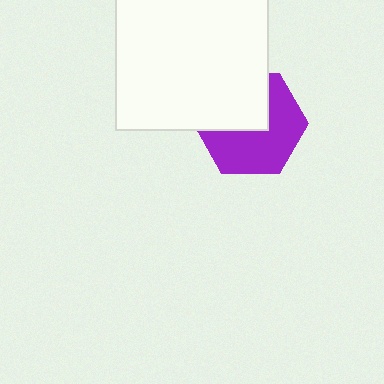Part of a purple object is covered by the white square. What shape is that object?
It is a hexagon.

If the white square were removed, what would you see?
You would see the complete purple hexagon.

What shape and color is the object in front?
The object in front is a white square.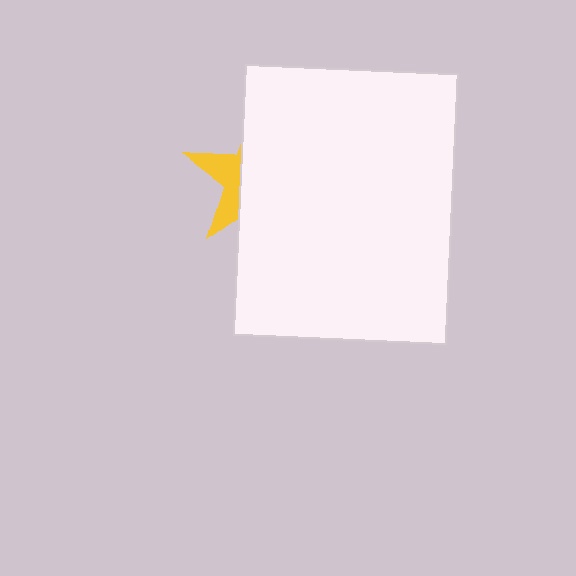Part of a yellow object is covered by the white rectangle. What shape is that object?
It is a star.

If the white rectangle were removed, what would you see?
You would see the complete yellow star.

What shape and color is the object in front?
The object in front is a white rectangle.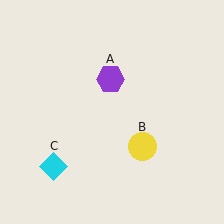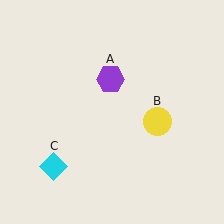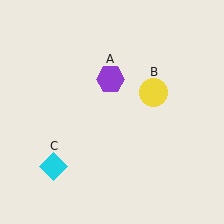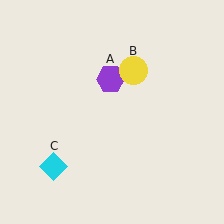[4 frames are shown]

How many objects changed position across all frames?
1 object changed position: yellow circle (object B).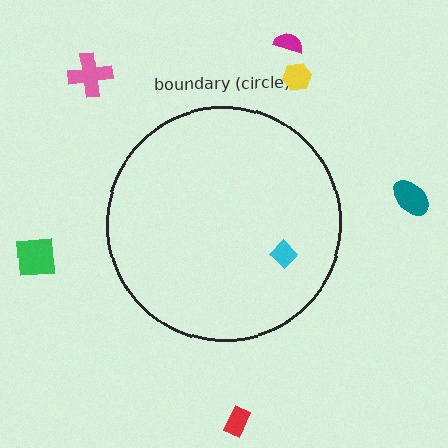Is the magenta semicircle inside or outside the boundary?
Outside.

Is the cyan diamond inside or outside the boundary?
Inside.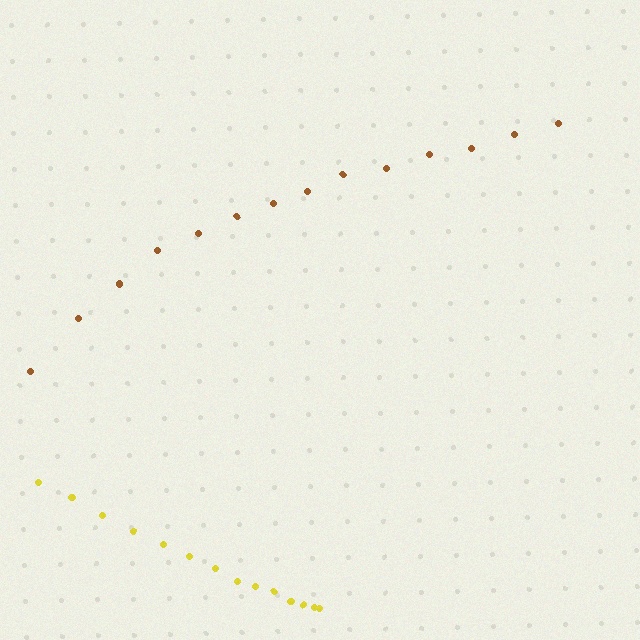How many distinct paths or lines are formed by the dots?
There are 2 distinct paths.